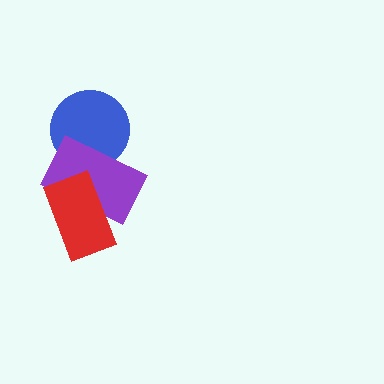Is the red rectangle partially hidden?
No, no other shape covers it.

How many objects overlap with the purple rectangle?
2 objects overlap with the purple rectangle.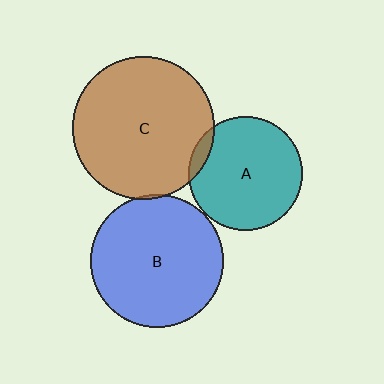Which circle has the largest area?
Circle C (brown).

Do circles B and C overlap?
Yes.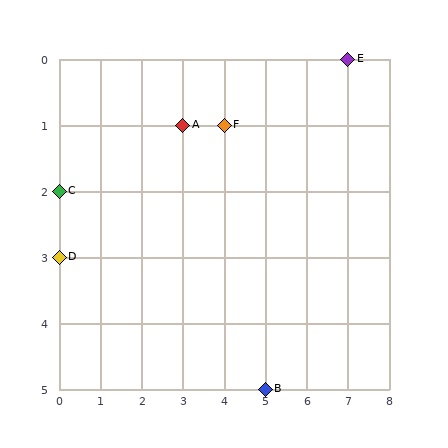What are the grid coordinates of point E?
Point E is at grid coordinates (7, 0).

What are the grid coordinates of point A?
Point A is at grid coordinates (3, 1).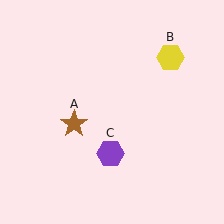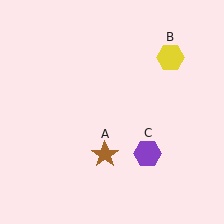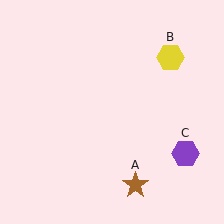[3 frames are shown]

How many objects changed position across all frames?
2 objects changed position: brown star (object A), purple hexagon (object C).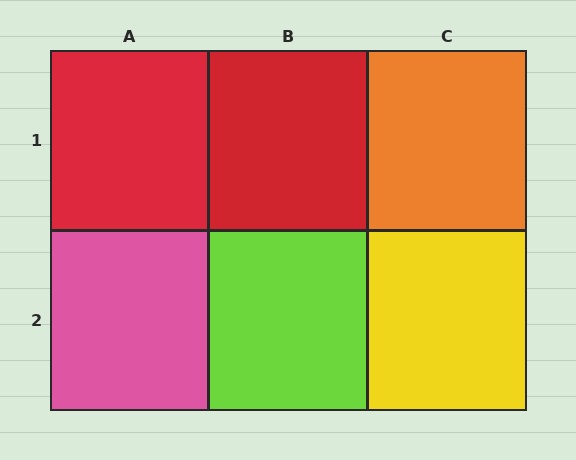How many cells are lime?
1 cell is lime.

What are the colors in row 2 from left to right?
Pink, lime, yellow.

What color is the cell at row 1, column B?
Red.